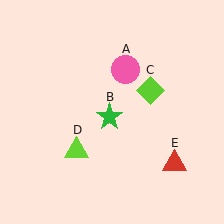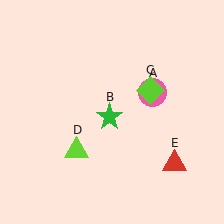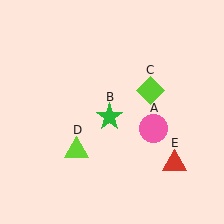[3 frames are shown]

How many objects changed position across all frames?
1 object changed position: pink circle (object A).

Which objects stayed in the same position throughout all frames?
Green star (object B) and lime diamond (object C) and lime triangle (object D) and red triangle (object E) remained stationary.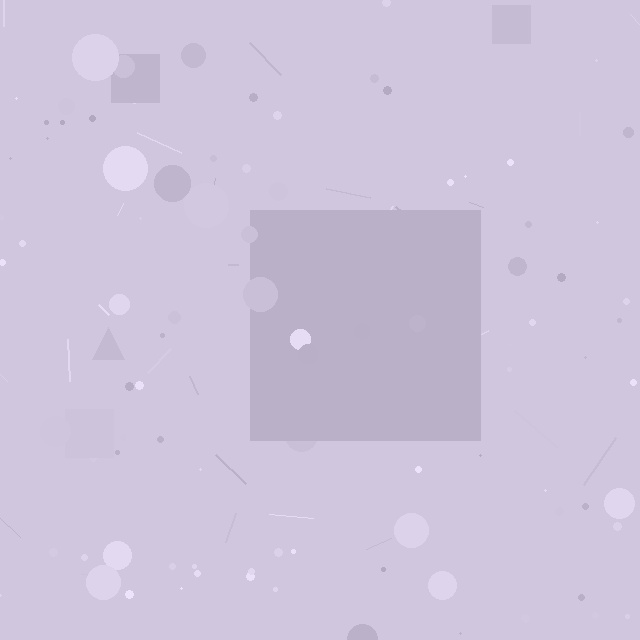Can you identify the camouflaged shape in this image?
The camouflaged shape is a square.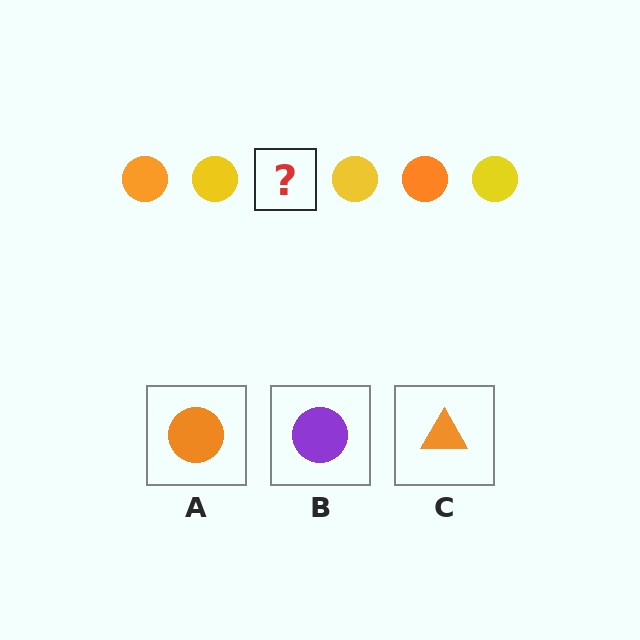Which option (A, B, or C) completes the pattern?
A.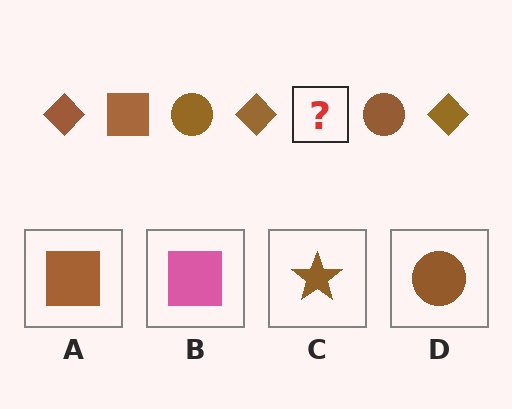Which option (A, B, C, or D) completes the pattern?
A.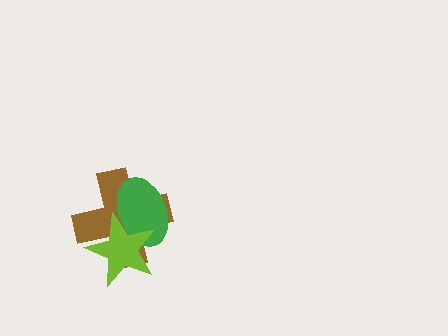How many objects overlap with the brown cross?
2 objects overlap with the brown cross.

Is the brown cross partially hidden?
Yes, it is partially covered by another shape.